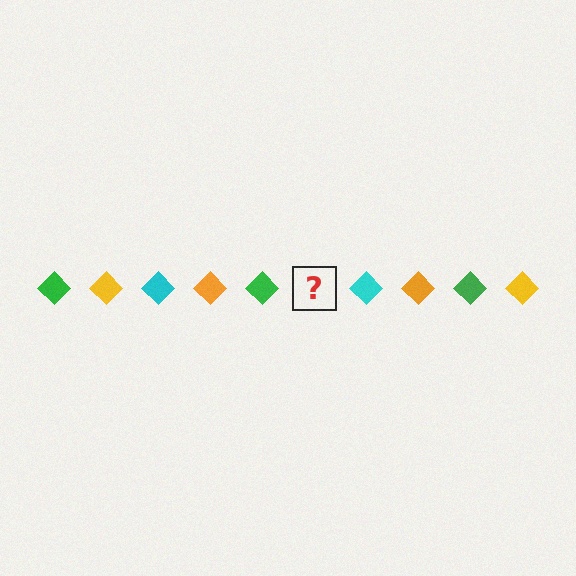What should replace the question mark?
The question mark should be replaced with a yellow diamond.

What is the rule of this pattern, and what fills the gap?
The rule is that the pattern cycles through green, yellow, cyan, orange diamonds. The gap should be filled with a yellow diamond.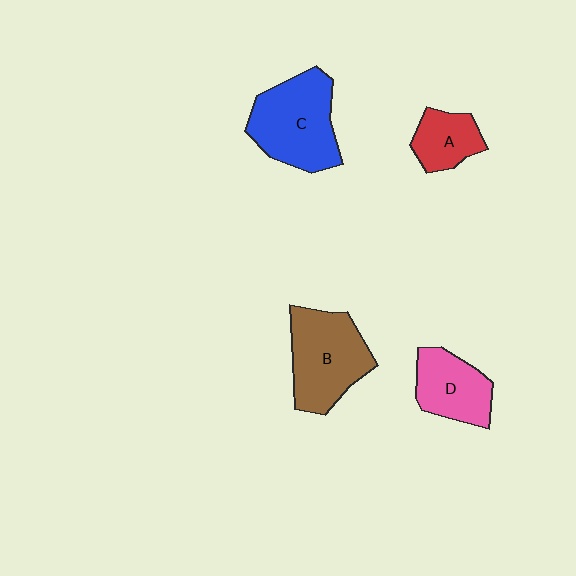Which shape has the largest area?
Shape C (blue).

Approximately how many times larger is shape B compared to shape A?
Approximately 1.9 times.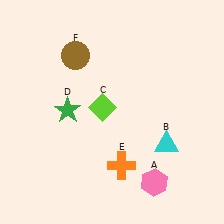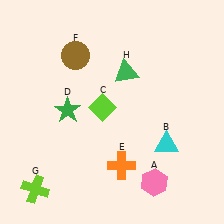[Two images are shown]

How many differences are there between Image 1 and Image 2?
There are 2 differences between the two images.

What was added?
A lime cross (G), a green triangle (H) were added in Image 2.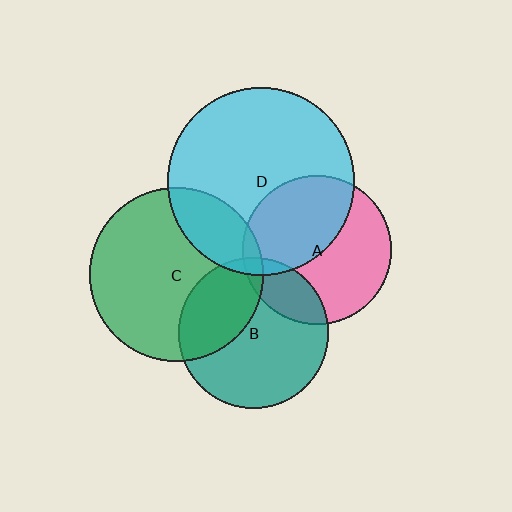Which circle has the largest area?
Circle D (cyan).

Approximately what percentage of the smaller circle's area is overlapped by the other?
Approximately 20%.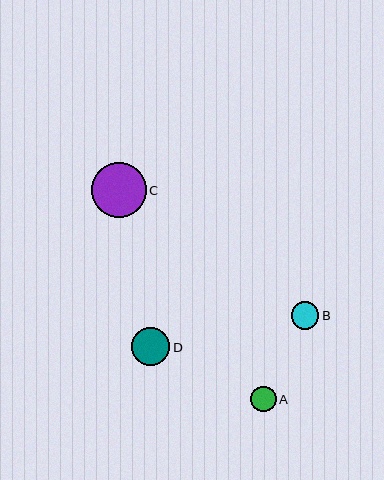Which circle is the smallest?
Circle A is the smallest with a size of approximately 26 pixels.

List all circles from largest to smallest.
From largest to smallest: C, D, B, A.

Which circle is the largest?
Circle C is the largest with a size of approximately 55 pixels.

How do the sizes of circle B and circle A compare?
Circle B and circle A are approximately the same size.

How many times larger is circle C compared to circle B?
Circle C is approximately 2.0 times the size of circle B.